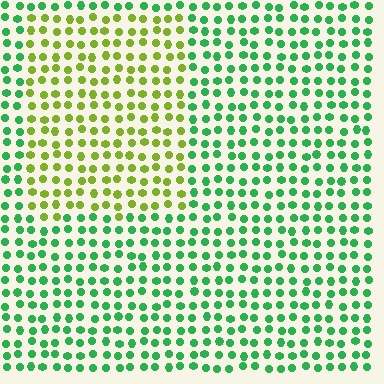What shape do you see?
I see a rectangle.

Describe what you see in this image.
The image is filled with small green elements in a uniform arrangement. A rectangle-shaped region is visible where the elements are tinted to a slightly different hue, forming a subtle color boundary.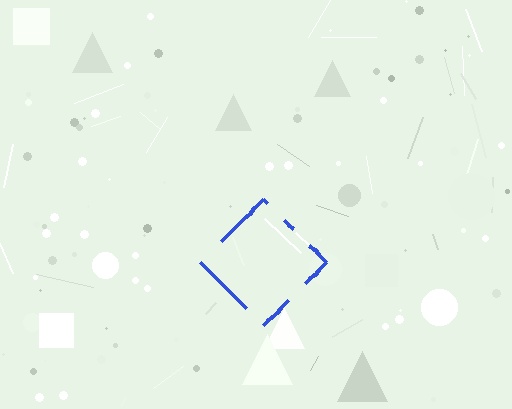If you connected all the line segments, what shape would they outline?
They would outline a diamond.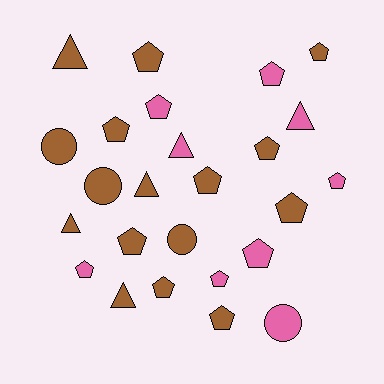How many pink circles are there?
There is 1 pink circle.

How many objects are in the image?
There are 25 objects.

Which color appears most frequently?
Brown, with 16 objects.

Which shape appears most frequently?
Pentagon, with 15 objects.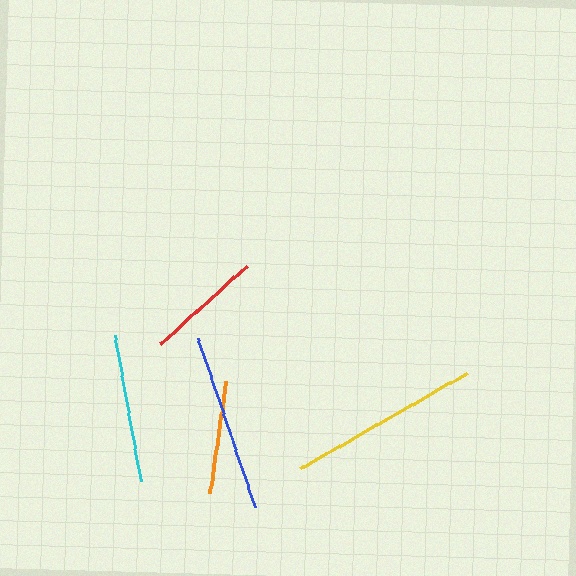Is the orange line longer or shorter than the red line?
The red line is longer than the orange line.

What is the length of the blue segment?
The blue segment is approximately 179 pixels long.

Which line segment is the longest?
The yellow line is the longest at approximately 191 pixels.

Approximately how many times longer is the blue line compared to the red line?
The blue line is approximately 1.5 times the length of the red line.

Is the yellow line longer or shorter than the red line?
The yellow line is longer than the red line.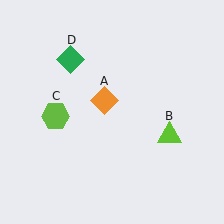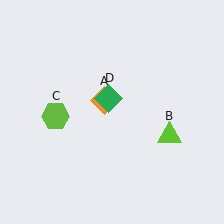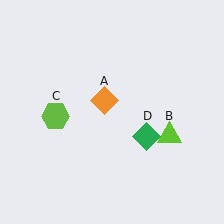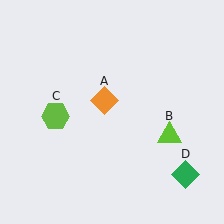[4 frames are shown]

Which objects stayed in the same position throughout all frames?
Orange diamond (object A) and lime triangle (object B) and lime hexagon (object C) remained stationary.